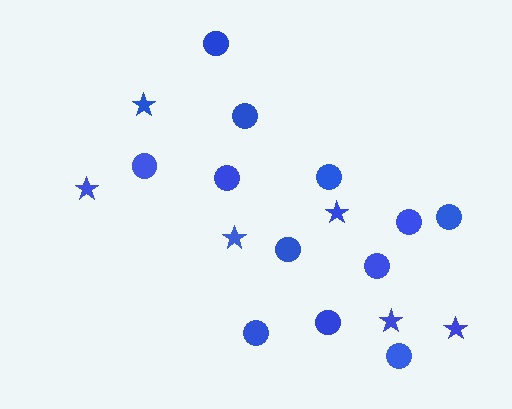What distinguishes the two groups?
There are 2 groups: one group of circles (12) and one group of stars (6).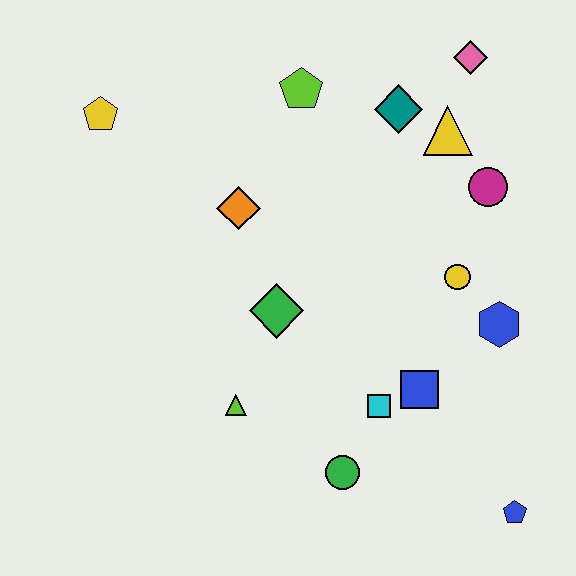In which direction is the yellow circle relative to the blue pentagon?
The yellow circle is above the blue pentagon.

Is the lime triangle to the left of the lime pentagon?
Yes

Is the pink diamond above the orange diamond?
Yes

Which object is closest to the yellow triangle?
The teal diamond is closest to the yellow triangle.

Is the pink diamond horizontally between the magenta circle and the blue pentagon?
No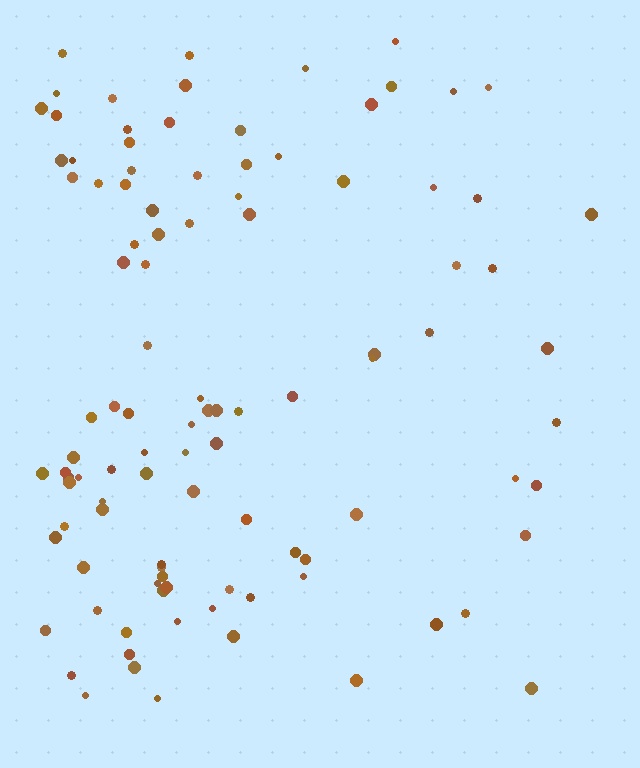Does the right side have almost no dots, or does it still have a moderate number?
Still a moderate number, just noticeably fewer than the left.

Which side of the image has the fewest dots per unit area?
The right.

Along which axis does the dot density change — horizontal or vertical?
Horizontal.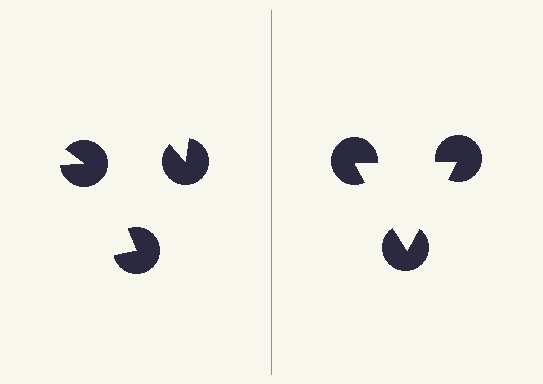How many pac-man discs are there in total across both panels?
6 — 3 on each side.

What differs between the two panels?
The pac-man discs are positioned identically on both sides; only the wedge orientations differ. On the right they align to a triangle; on the left they are misaligned.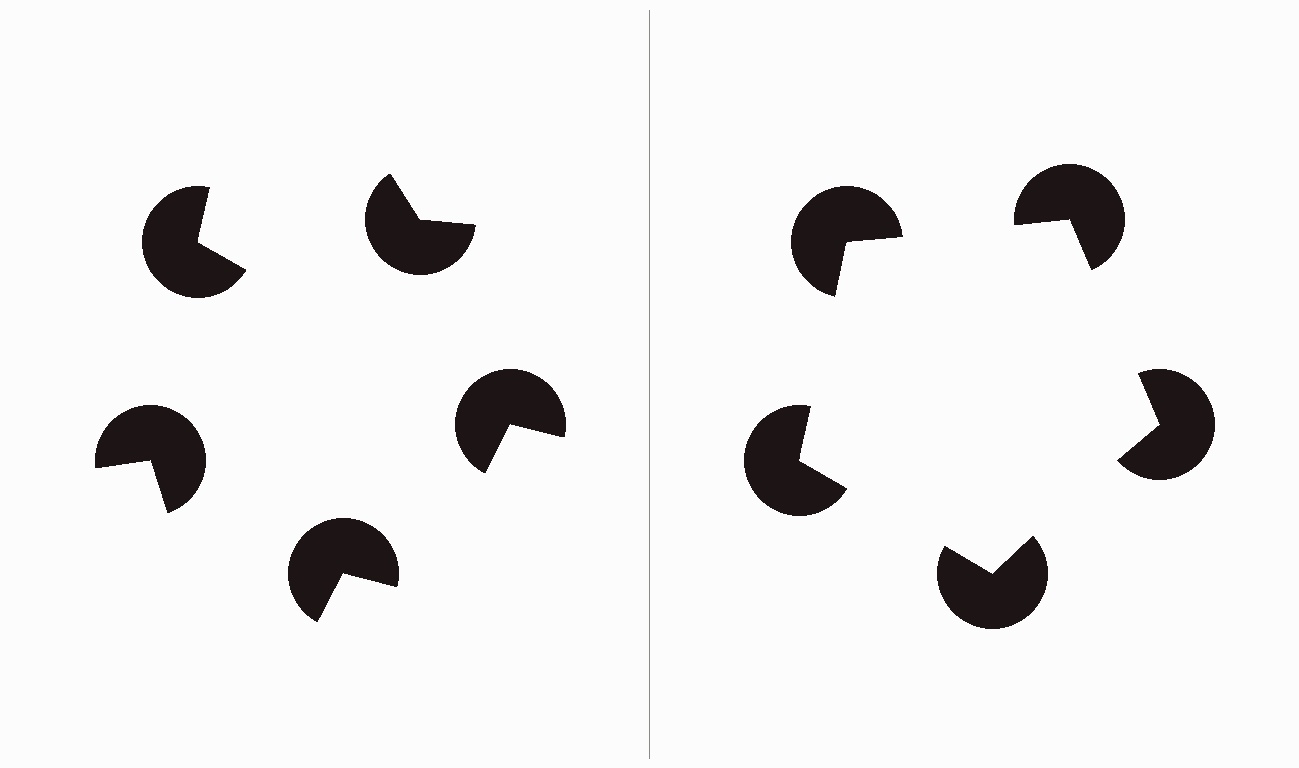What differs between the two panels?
The pac-man discs are positioned identically on both sides; only the wedge orientations differ. On the right they align to a pentagon; on the left they are misaligned.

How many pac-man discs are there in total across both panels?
10 — 5 on each side.